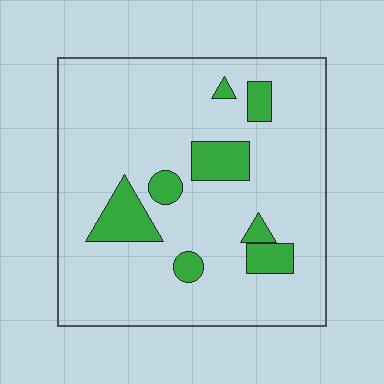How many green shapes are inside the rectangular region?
8.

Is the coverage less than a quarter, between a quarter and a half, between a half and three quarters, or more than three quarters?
Less than a quarter.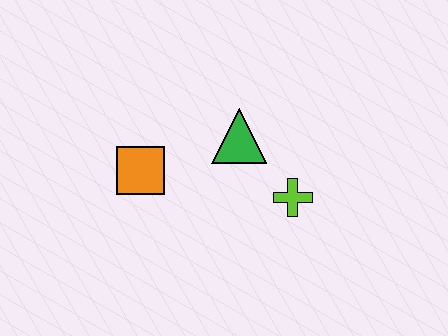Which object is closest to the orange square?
The green triangle is closest to the orange square.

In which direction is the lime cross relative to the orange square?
The lime cross is to the right of the orange square.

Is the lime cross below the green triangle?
Yes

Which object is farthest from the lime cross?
The orange square is farthest from the lime cross.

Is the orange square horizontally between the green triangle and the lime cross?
No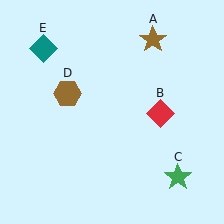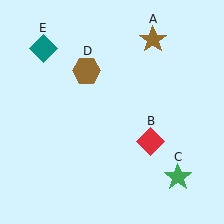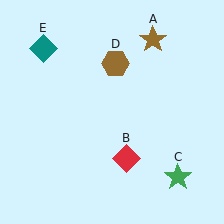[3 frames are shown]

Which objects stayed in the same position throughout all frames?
Brown star (object A) and green star (object C) and teal diamond (object E) remained stationary.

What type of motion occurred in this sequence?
The red diamond (object B), brown hexagon (object D) rotated clockwise around the center of the scene.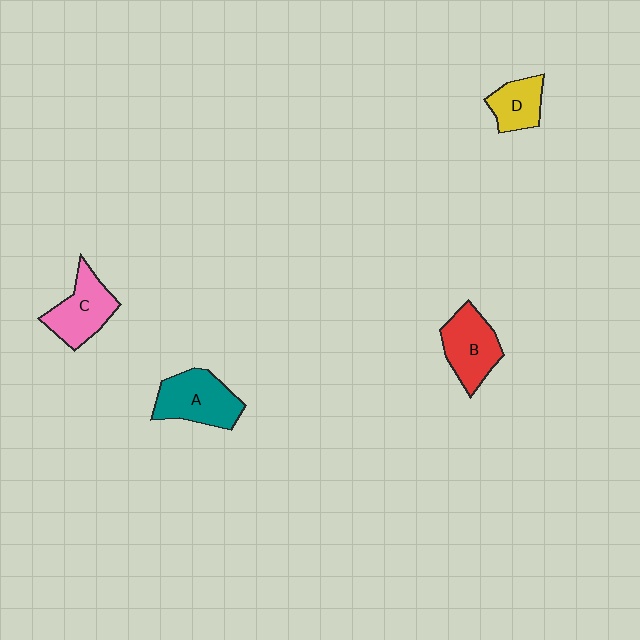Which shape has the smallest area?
Shape D (yellow).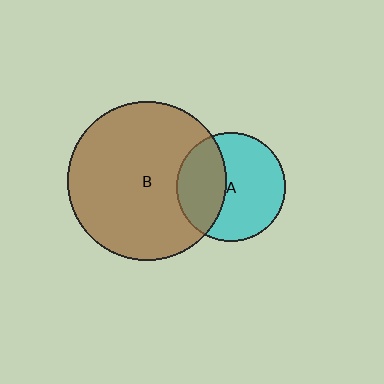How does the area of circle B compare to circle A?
Approximately 2.1 times.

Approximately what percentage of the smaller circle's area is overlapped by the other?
Approximately 40%.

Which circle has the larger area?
Circle B (brown).